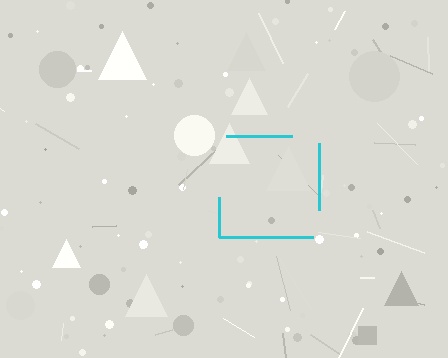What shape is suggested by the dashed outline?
The dashed outline suggests a square.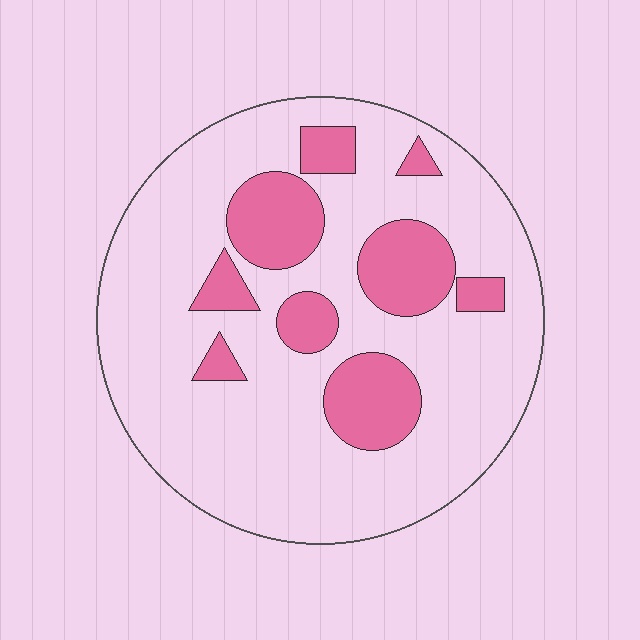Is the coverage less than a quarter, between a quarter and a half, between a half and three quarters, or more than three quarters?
Less than a quarter.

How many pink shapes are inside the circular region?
9.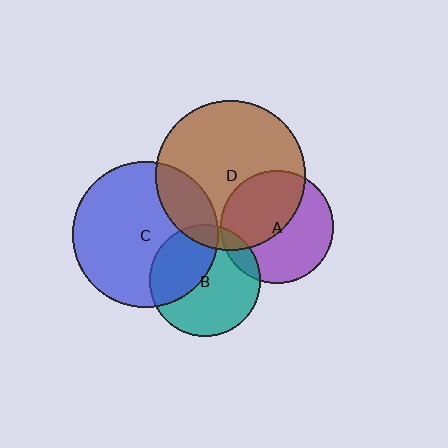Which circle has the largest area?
Circle D (brown).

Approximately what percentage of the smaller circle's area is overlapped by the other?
Approximately 10%.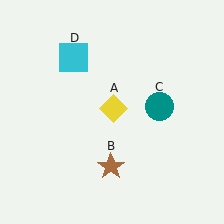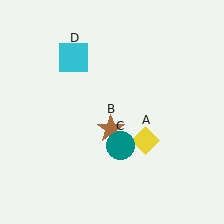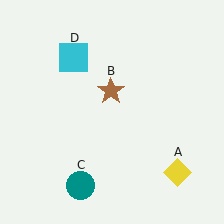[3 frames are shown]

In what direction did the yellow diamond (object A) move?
The yellow diamond (object A) moved down and to the right.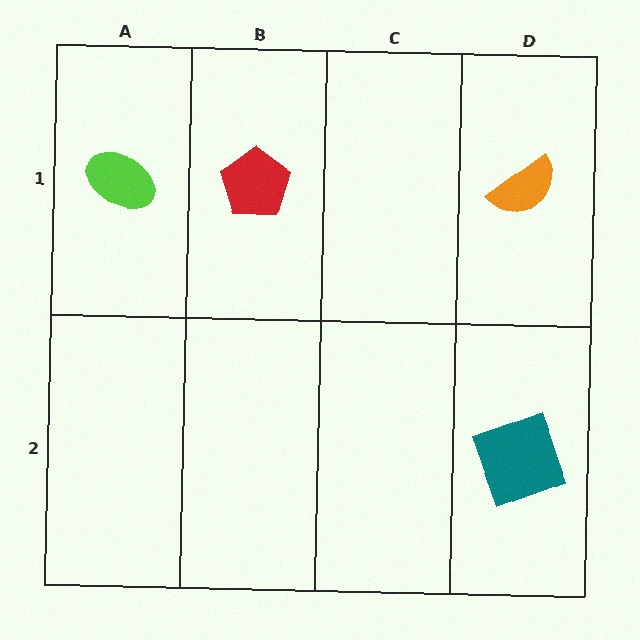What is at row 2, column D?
A teal square.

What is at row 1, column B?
A red pentagon.